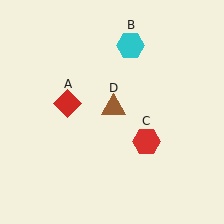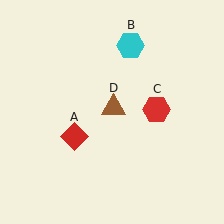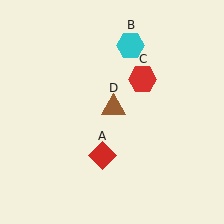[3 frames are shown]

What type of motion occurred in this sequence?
The red diamond (object A), red hexagon (object C) rotated counterclockwise around the center of the scene.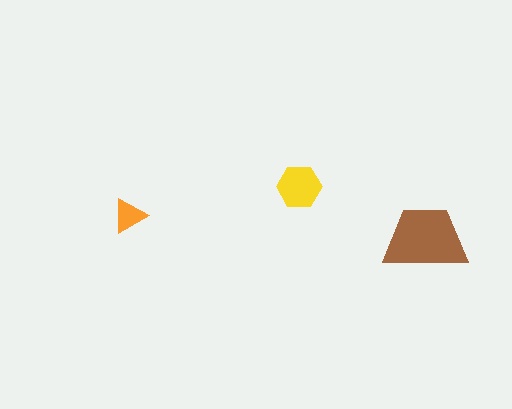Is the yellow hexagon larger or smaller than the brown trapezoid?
Smaller.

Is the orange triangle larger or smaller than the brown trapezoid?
Smaller.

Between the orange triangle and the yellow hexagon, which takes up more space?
The yellow hexagon.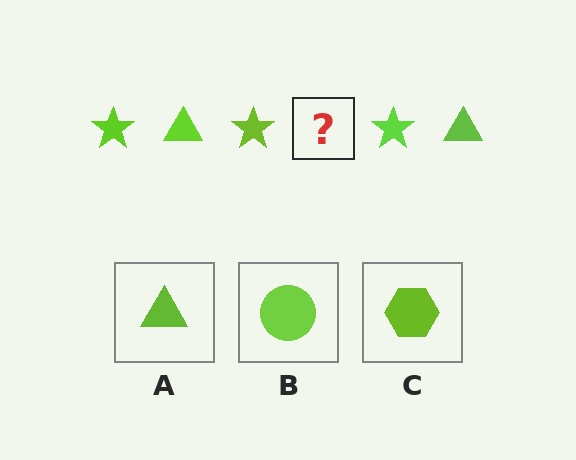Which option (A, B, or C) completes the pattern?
A.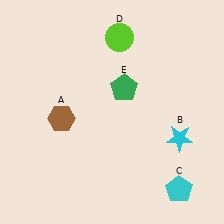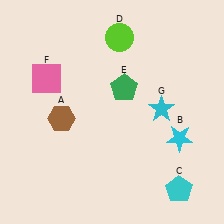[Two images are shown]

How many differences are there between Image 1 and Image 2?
There are 2 differences between the two images.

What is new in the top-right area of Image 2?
A cyan star (G) was added in the top-right area of Image 2.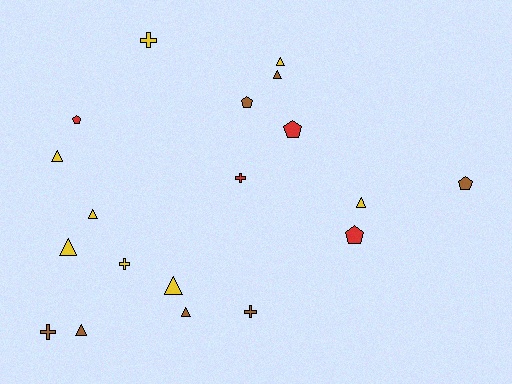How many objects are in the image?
There are 19 objects.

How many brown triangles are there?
There are 3 brown triangles.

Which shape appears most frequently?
Triangle, with 9 objects.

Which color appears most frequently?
Yellow, with 8 objects.